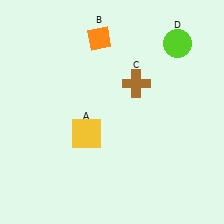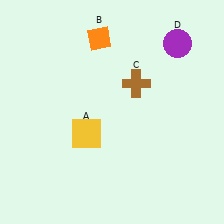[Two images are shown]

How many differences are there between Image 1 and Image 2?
There is 1 difference between the two images.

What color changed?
The circle (D) changed from lime in Image 1 to purple in Image 2.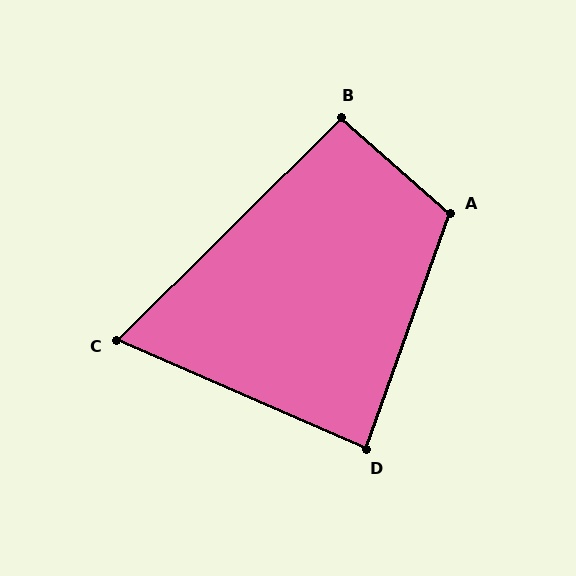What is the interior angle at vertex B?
Approximately 94 degrees (approximately right).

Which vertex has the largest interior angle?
A, at approximately 112 degrees.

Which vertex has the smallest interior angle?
C, at approximately 68 degrees.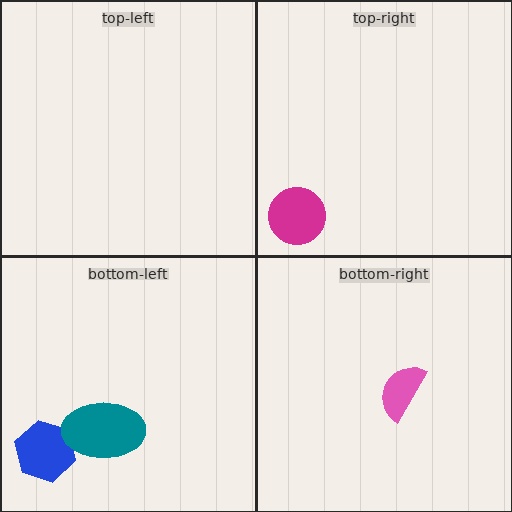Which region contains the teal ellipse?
The bottom-left region.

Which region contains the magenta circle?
The top-right region.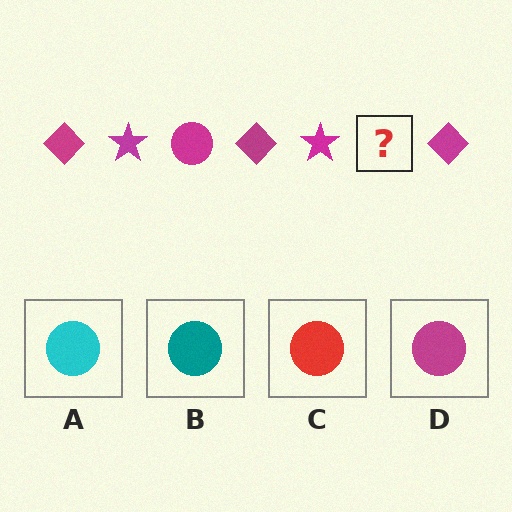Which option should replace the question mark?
Option D.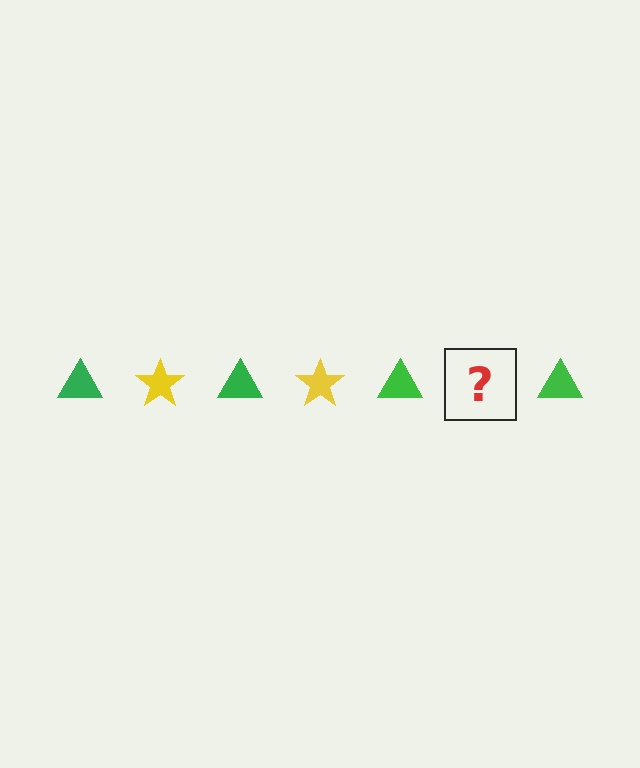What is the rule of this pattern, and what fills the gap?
The rule is that the pattern alternates between green triangle and yellow star. The gap should be filled with a yellow star.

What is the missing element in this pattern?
The missing element is a yellow star.